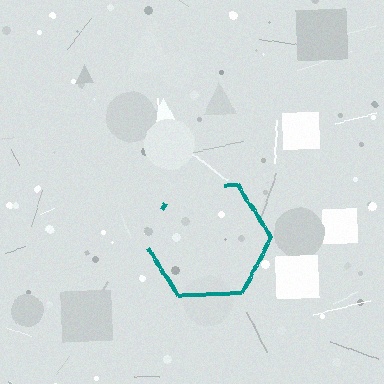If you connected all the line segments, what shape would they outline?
They would outline a hexagon.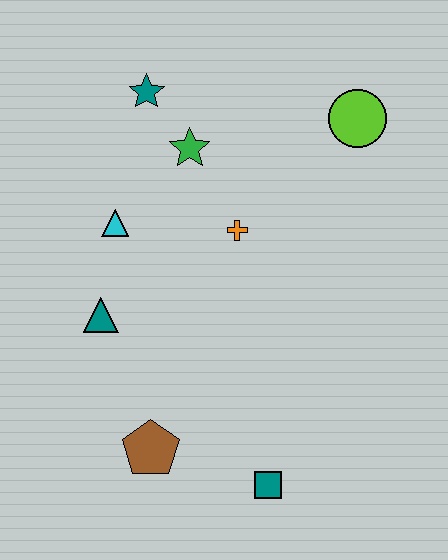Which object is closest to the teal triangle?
The cyan triangle is closest to the teal triangle.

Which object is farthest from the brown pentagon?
The lime circle is farthest from the brown pentagon.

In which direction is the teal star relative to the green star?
The teal star is above the green star.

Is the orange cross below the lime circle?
Yes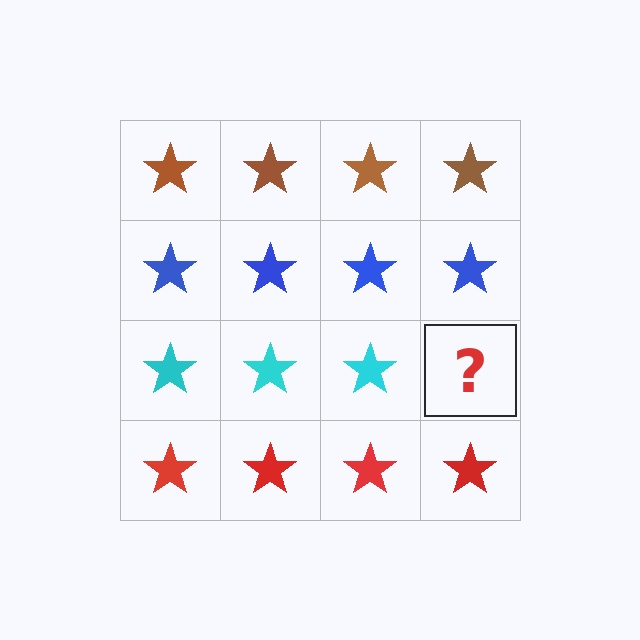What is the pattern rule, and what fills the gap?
The rule is that each row has a consistent color. The gap should be filled with a cyan star.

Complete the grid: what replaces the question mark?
The question mark should be replaced with a cyan star.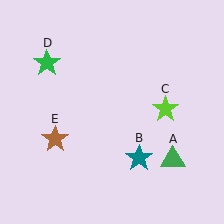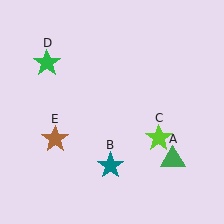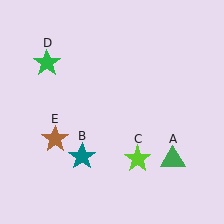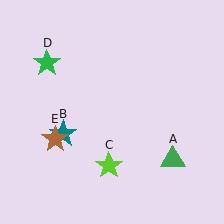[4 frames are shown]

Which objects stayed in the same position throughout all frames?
Green triangle (object A) and green star (object D) and brown star (object E) remained stationary.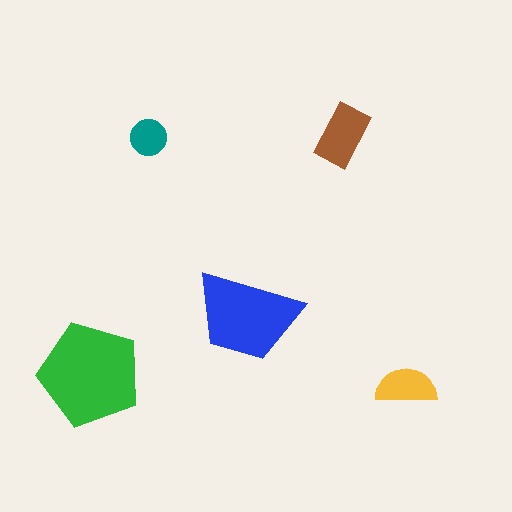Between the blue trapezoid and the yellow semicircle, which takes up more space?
The blue trapezoid.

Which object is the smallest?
The teal circle.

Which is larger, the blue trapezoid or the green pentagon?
The green pentagon.